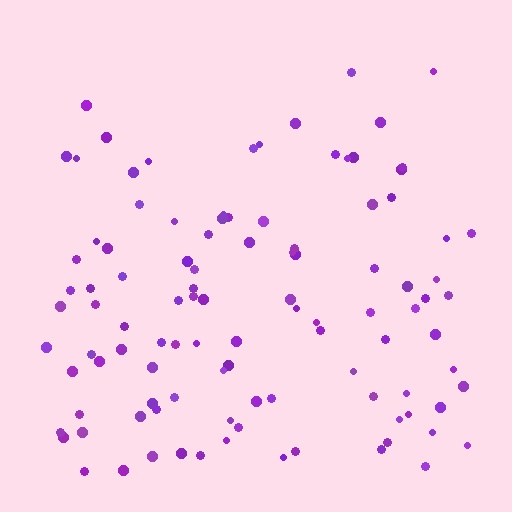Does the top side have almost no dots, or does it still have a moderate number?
Still a moderate number, just noticeably fewer than the bottom.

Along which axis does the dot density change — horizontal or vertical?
Vertical.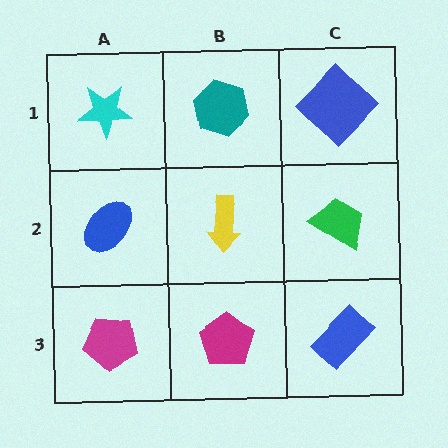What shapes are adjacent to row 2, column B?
A teal hexagon (row 1, column B), a magenta pentagon (row 3, column B), a blue ellipse (row 2, column A), a green trapezoid (row 2, column C).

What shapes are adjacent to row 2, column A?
A cyan star (row 1, column A), a magenta pentagon (row 3, column A), a yellow arrow (row 2, column B).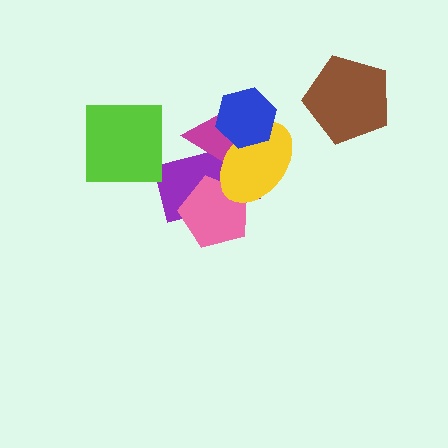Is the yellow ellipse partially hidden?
Yes, it is partially covered by another shape.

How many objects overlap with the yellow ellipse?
4 objects overlap with the yellow ellipse.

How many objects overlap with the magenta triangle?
4 objects overlap with the magenta triangle.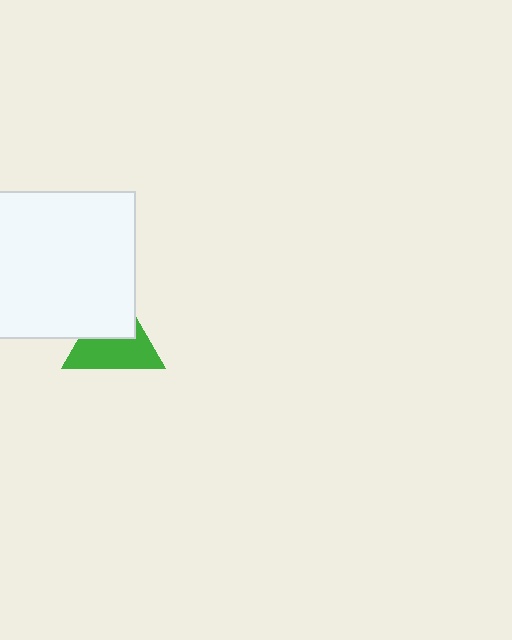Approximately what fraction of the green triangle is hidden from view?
Roughly 42% of the green triangle is hidden behind the white square.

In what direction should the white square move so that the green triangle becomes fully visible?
The white square should move toward the upper-left. That is the shortest direction to clear the overlap and leave the green triangle fully visible.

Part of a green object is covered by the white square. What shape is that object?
It is a triangle.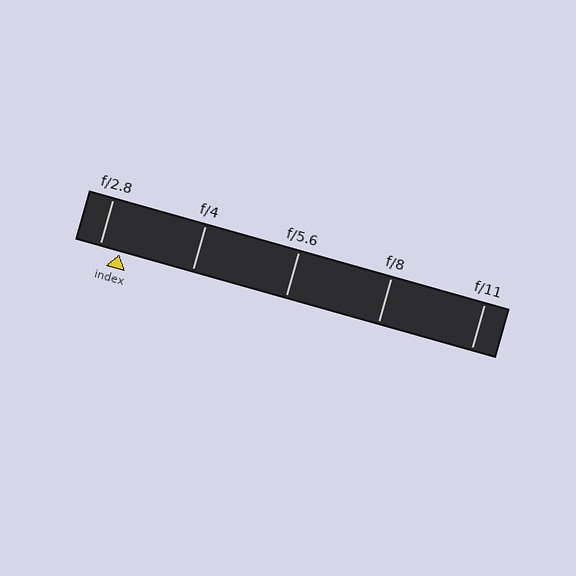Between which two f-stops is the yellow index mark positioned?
The index mark is between f/2.8 and f/4.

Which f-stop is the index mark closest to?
The index mark is closest to f/2.8.